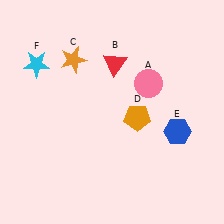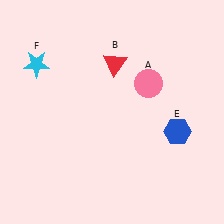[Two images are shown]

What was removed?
The orange pentagon (D), the orange star (C) were removed in Image 2.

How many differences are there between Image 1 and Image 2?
There are 2 differences between the two images.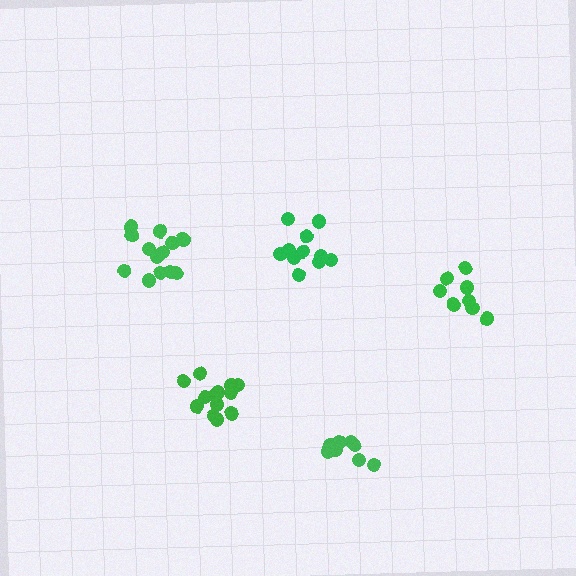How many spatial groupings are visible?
There are 5 spatial groupings.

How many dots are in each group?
Group 1: 11 dots, Group 2: 8 dots, Group 3: 13 dots, Group 4: 8 dots, Group 5: 13 dots (53 total).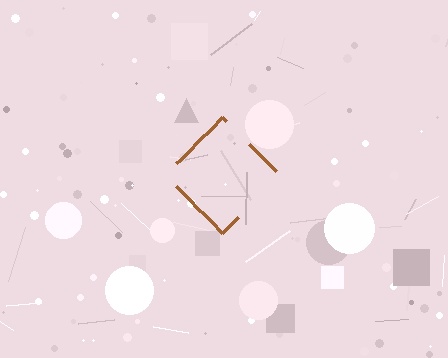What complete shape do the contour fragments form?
The contour fragments form a diamond.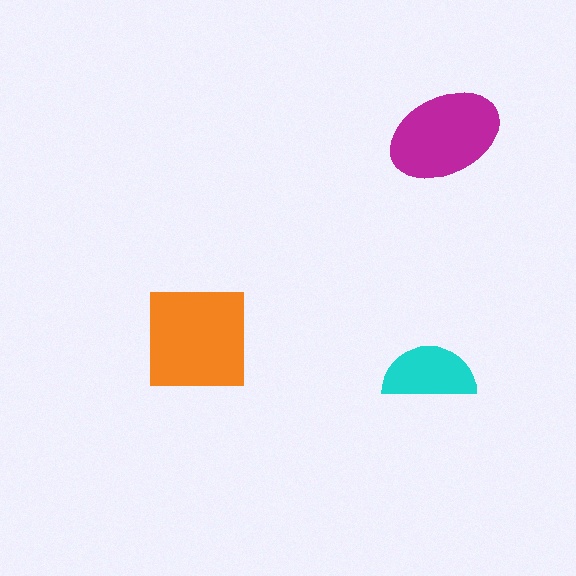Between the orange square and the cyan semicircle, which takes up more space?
The orange square.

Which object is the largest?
The orange square.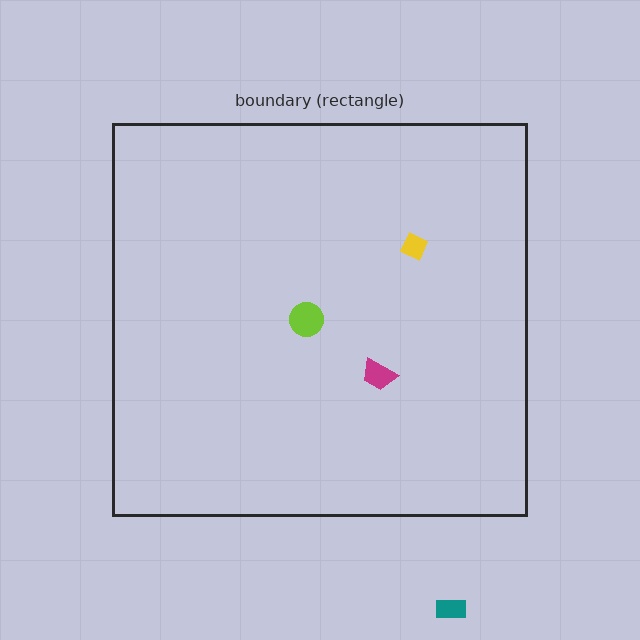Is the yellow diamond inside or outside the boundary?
Inside.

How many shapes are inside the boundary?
3 inside, 1 outside.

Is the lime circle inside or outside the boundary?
Inside.